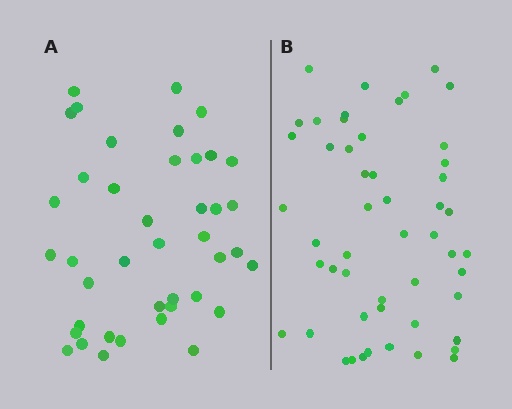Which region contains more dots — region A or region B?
Region B (the right region) has more dots.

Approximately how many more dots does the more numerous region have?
Region B has roughly 10 or so more dots than region A.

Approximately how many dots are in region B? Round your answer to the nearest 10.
About 50 dots. (The exact count is 51, which rounds to 50.)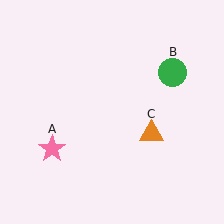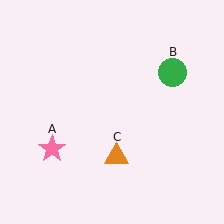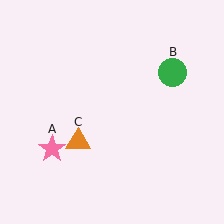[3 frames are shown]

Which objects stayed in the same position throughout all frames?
Pink star (object A) and green circle (object B) remained stationary.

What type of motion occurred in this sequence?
The orange triangle (object C) rotated clockwise around the center of the scene.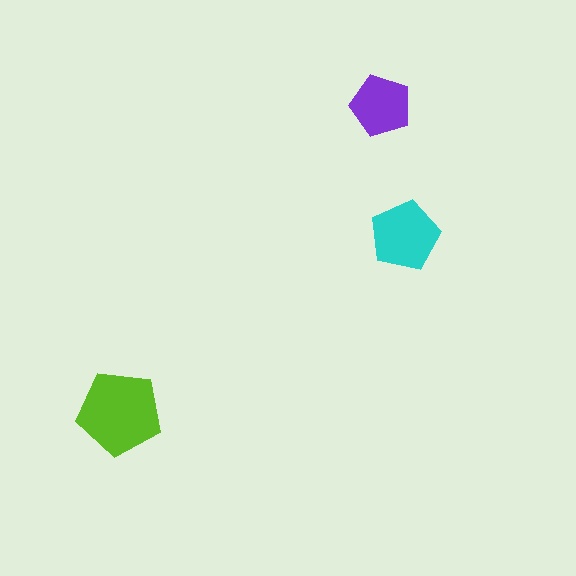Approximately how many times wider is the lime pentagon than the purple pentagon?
About 1.5 times wider.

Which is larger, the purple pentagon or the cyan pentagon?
The cyan one.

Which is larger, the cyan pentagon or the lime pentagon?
The lime one.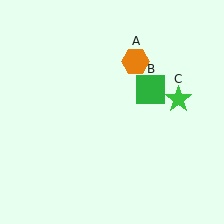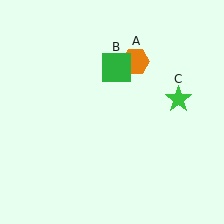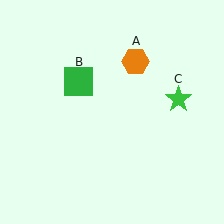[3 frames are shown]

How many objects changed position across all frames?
1 object changed position: green square (object B).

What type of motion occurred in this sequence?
The green square (object B) rotated counterclockwise around the center of the scene.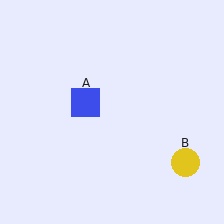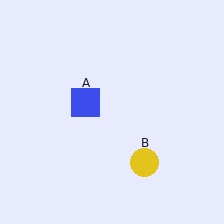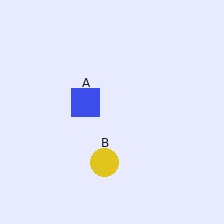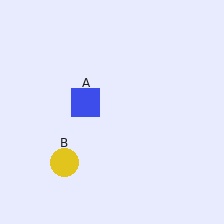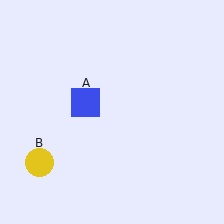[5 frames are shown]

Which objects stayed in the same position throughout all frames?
Blue square (object A) remained stationary.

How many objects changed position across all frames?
1 object changed position: yellow circle (object B).